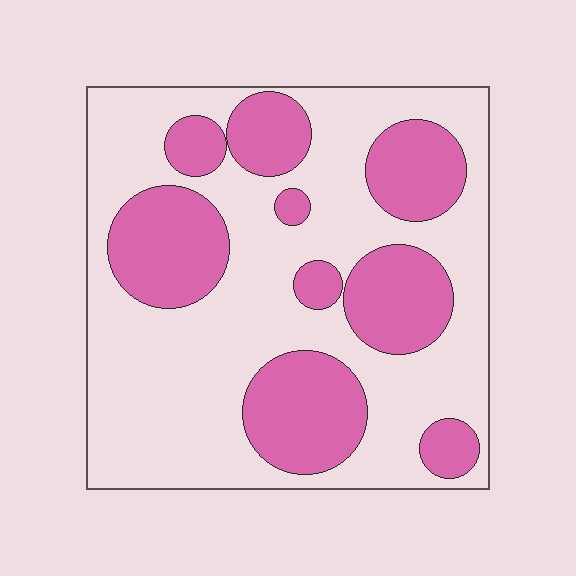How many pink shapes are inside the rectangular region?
9.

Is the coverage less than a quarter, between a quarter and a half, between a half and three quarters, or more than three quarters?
Between a quarter and a half.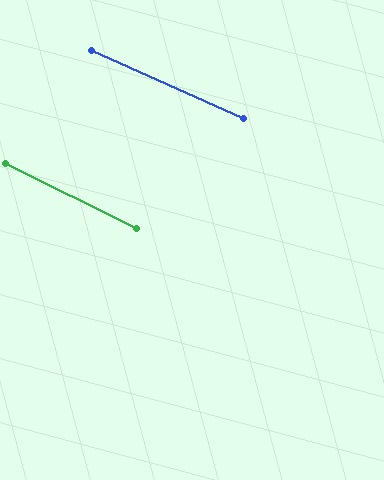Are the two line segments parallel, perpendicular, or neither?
Parallel — their directions differ by only 1.9°.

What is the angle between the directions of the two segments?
Approximately 2 degrees.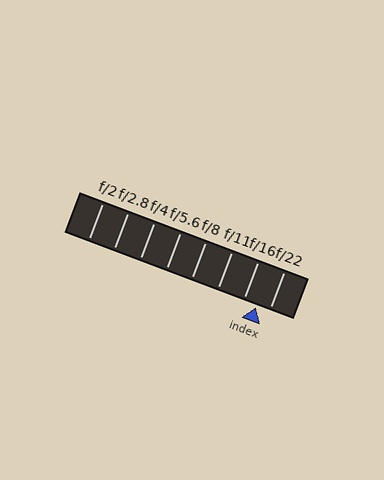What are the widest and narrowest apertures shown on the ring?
The widest aperture shown is f/2 and the narrowest is f/22.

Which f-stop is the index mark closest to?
The index mark is closest to f/22.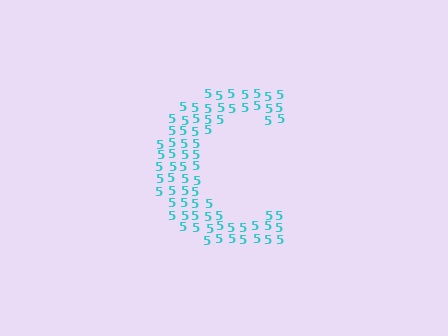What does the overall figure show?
The overall figure shows the letter C.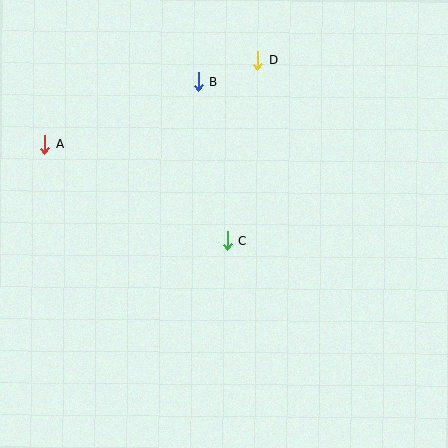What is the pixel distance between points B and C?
The distance between B and C is 162 pixels.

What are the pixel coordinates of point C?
Point C is at (227, 241).